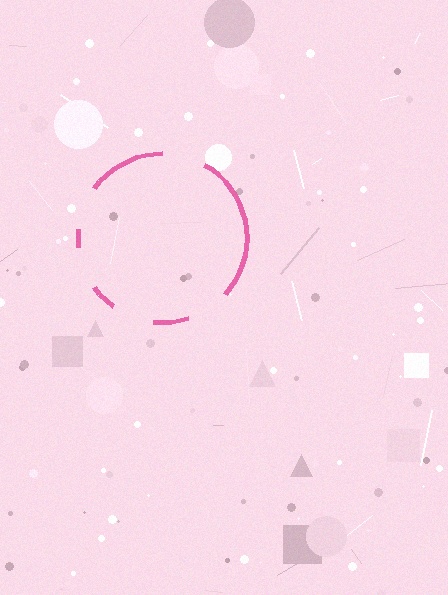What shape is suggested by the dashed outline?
The dashed outline suggests a circle.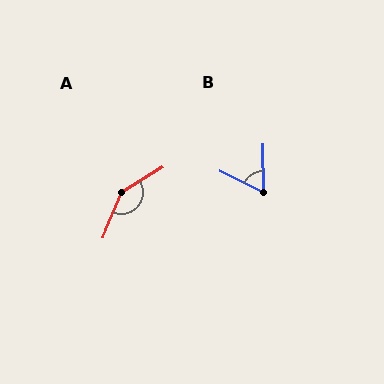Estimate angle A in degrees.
Approximately 144 degrees.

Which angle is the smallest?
B, at approximately 63 degrees.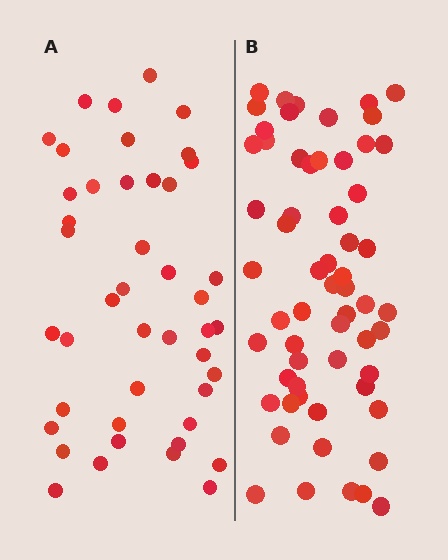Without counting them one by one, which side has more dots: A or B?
Region B (the right region) has more dots.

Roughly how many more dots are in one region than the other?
Region B has approximately 15 more dots than region A.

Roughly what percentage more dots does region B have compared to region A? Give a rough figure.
About 35% more.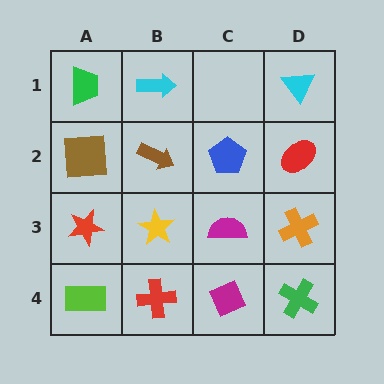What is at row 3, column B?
A yellow star.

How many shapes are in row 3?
4 shapes.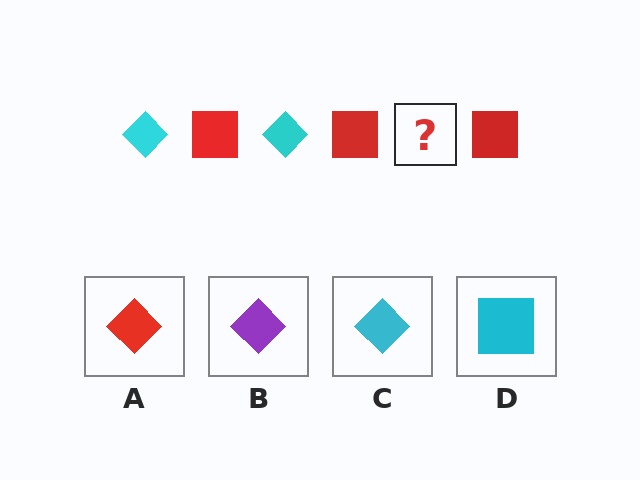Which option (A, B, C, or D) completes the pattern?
C.